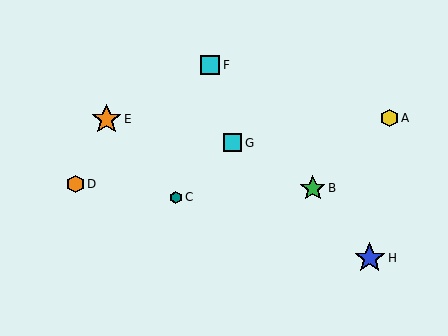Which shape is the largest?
The blue star (labeled H) is the largest.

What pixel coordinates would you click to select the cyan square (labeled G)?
Click at (233, 143) to select the cyan square G.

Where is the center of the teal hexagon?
The center of the teal hexagon is at (176, 197).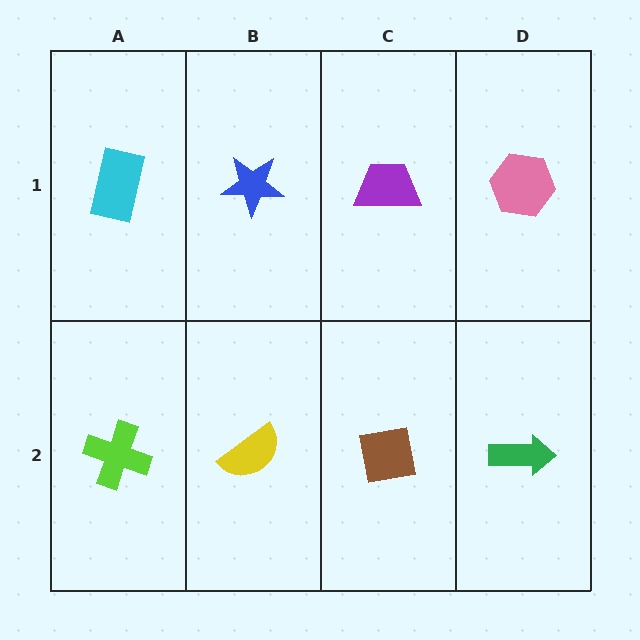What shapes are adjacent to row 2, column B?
A blue star (row 1, column B), a lime cross (row 2, column A), a brown square (row 2, column C).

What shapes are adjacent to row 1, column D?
A green arrow (row 2, column D), a purple trapezoid (row 1, column C).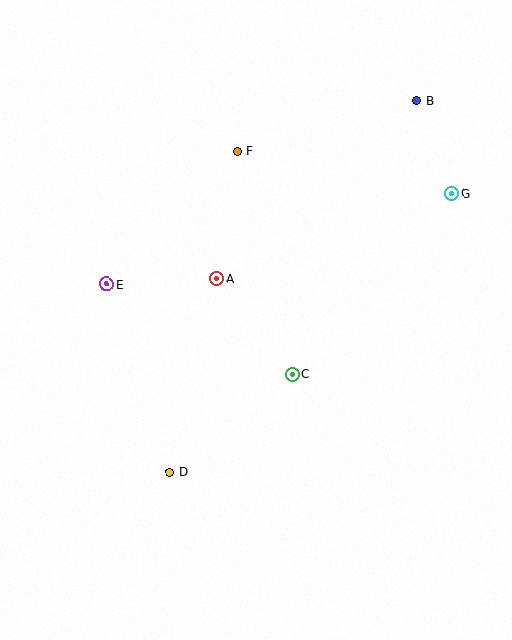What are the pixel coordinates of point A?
Point A is at (217, 279).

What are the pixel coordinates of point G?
Point G is at (452, 193).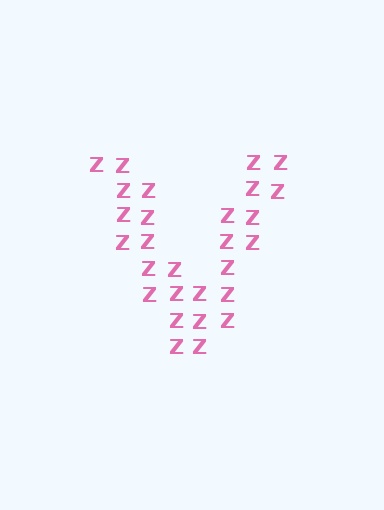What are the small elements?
The small elements are letter Z's.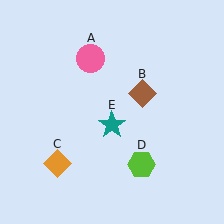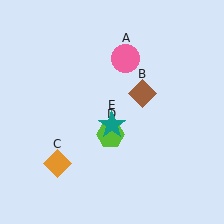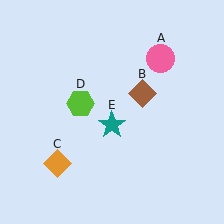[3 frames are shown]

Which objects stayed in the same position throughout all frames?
Brown diamond (object B) and orange diamond (object C) and teal star (object E) remained stationary.